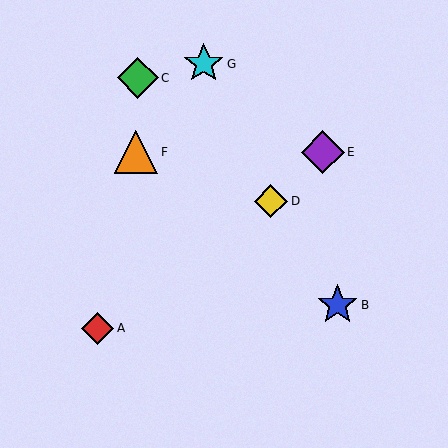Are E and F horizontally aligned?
Yes, both are at y≈152.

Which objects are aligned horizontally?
Objects E, F are aligned horizontally.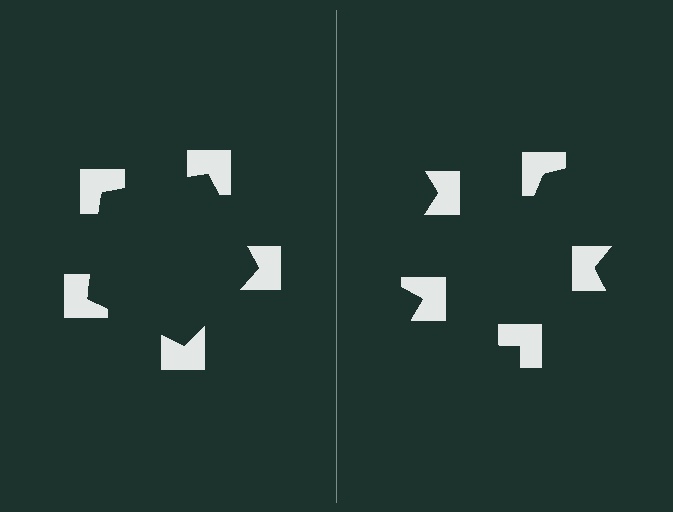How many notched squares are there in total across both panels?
10 — 5 on each side.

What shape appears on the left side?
An illusory pentagon.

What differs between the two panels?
The notched squares are positioned identically on both sides; only the wedge orientations differ. On the left they align to a pentagon; on the right they are misaligned.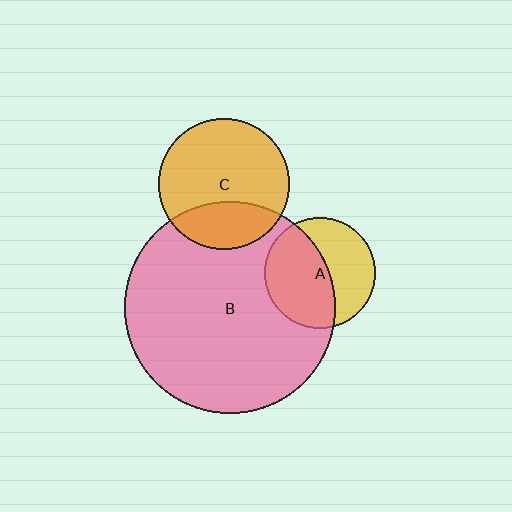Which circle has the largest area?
Circle B (pink).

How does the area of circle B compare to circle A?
Approximately 3.7 times.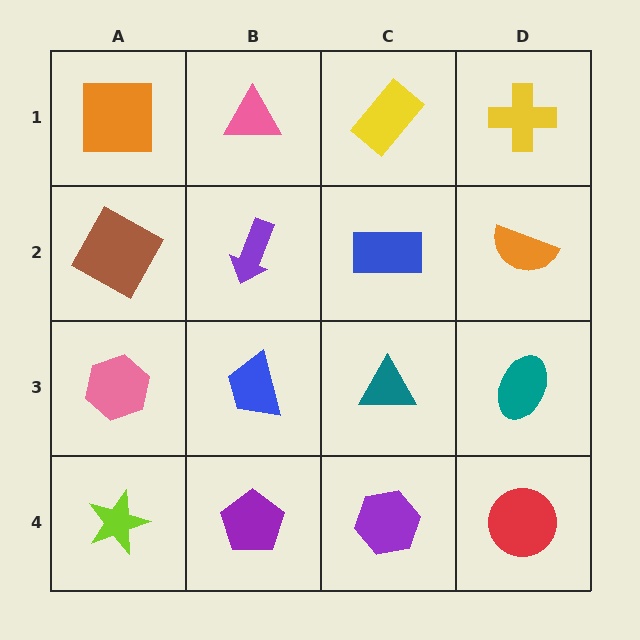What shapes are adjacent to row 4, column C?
A teal triangle (row 3, column C), a purple pentagon (row 4, column B), a red circle (row 4, column D).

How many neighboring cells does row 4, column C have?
3.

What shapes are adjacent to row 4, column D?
A teal ellipse (row 3, column D), a purple hexagon (row 4, column C).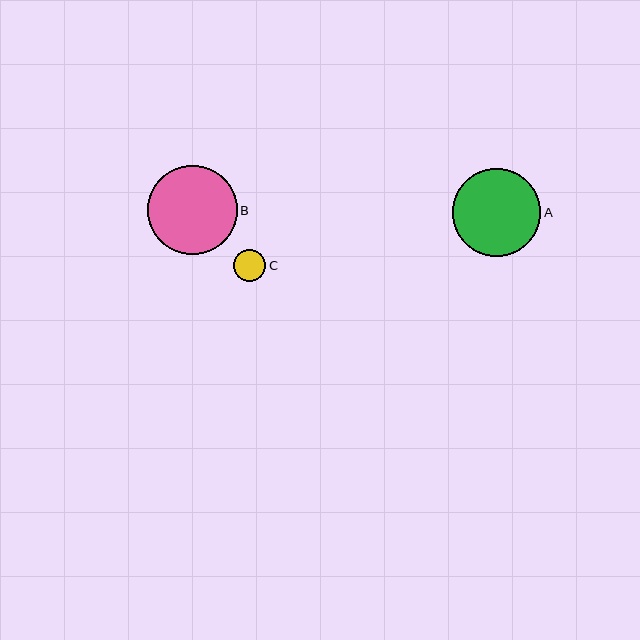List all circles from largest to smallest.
From largest to smallest: B, A, C.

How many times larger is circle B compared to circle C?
Circle B is approximately 2.7 times the size of circle C.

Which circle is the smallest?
Circle C is the smallest with a size of approximately 33 pixels.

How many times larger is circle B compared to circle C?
Circle B is approximately 2.7 times the size of circle C.